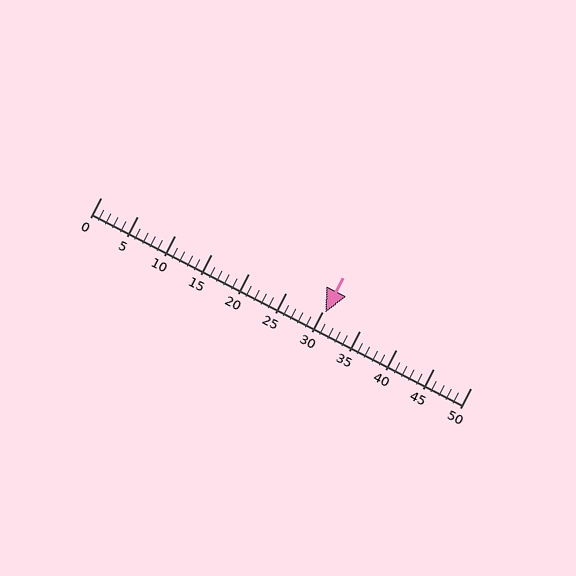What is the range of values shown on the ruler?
The ruler shows values from 0 to 50.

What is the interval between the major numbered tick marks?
The major tick marks are spaced 5 units apart.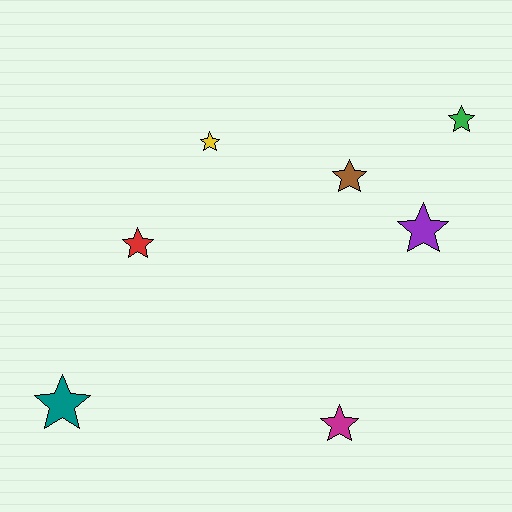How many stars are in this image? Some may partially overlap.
There are 7 stars.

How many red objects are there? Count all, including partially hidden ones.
There is 1 red object.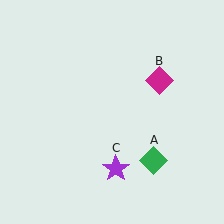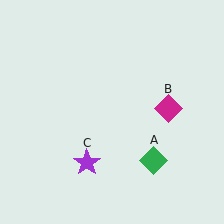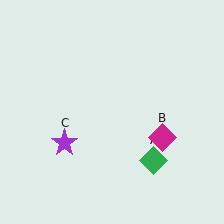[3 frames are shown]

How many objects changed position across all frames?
2 objects changed position: magenta diamond (object B), purple star (object C).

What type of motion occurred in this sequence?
The magenta diamond (object B), purple star (object C) rotated clockwise around the center of the scene.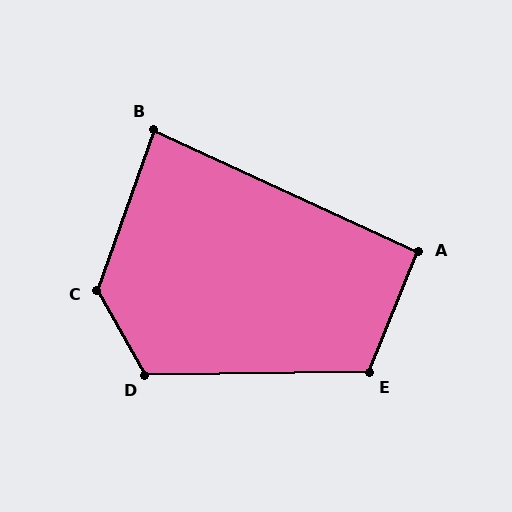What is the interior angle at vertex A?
Approximately 93 degrees (approximately right).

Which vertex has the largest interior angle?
C, at approximately 131 degrees.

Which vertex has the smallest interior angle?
B, at approximately 85 degrees.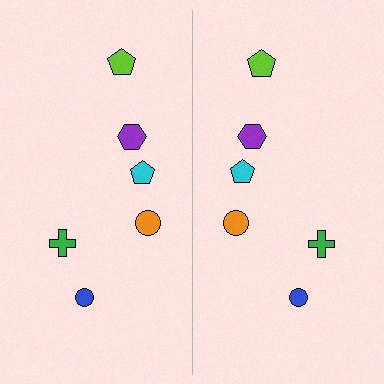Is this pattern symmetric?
Yes, this pattern has bilateral (reflection) symmetry.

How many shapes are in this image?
There are 12 shapes in this image.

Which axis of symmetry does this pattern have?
The pattern has a vertical axis of symmetry running through the center of the image.